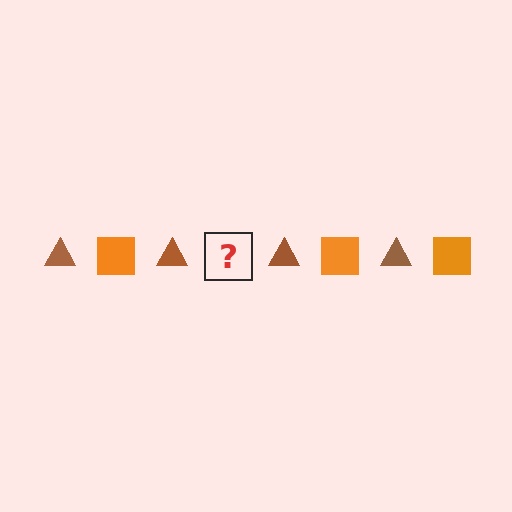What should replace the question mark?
The question mark should be replaced with an orange square.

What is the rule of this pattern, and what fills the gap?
The rule is that the pattern alternates between brown triangle and orange square. The gap should be filled with an orange square.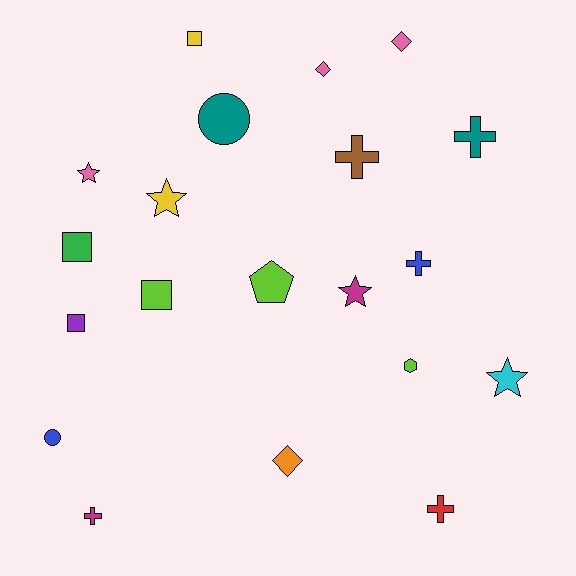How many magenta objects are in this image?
There are 2 magenta objects.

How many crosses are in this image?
There are 5 crosses.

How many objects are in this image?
There are 20 objects.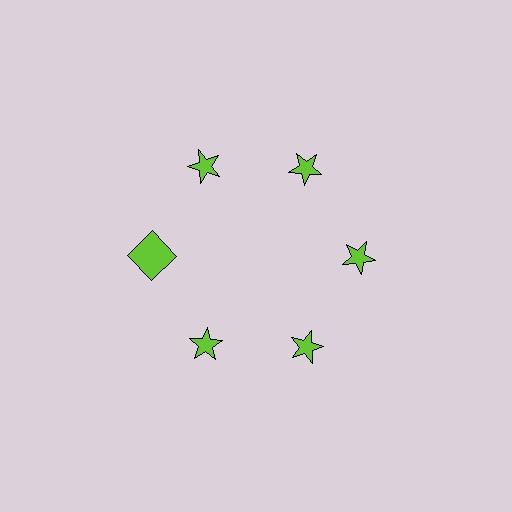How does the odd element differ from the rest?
It has a different shape: square instead of star.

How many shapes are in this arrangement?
There are 6 shapes arranged in a ring pattern.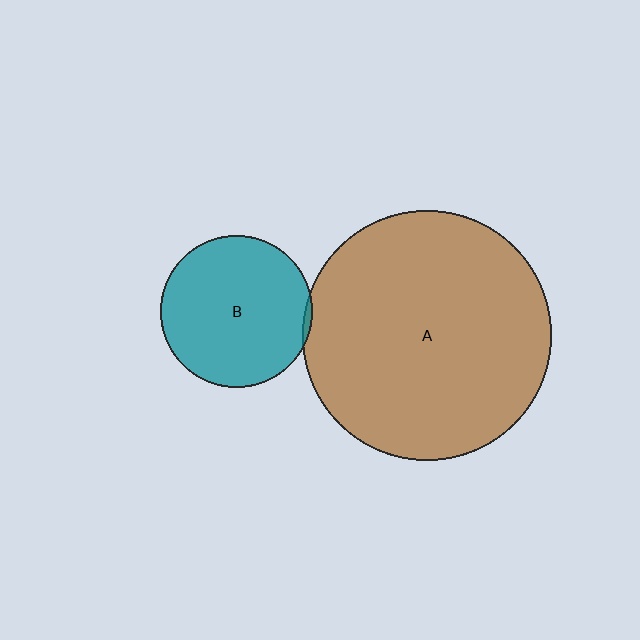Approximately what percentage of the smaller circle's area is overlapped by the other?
Approximately 5%.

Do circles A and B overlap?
Yes.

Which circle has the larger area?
Circle A (brown).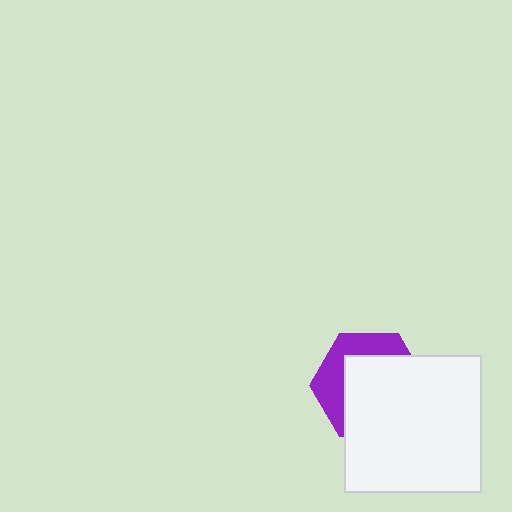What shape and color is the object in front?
The object in front is a white square.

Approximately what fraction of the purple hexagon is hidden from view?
Roughly 64% of the purple hexagon is hidden behind the white square.